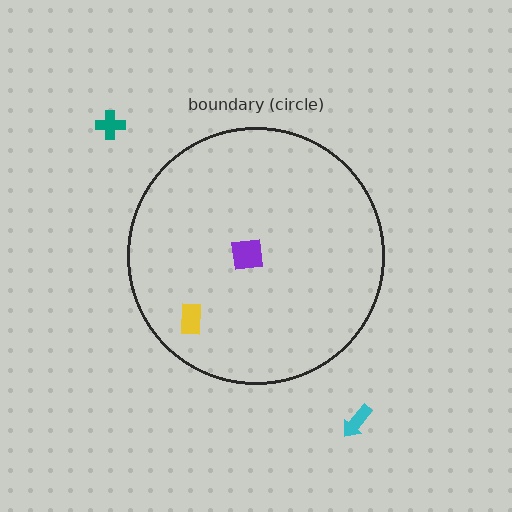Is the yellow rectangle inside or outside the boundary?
Inside.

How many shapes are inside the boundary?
2 inside, 2 outside.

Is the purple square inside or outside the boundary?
Inside.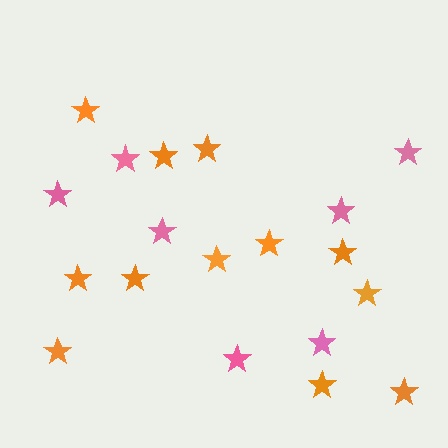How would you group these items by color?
There are 2 groups: one group of orange stars (12) and one group of pink stars (7).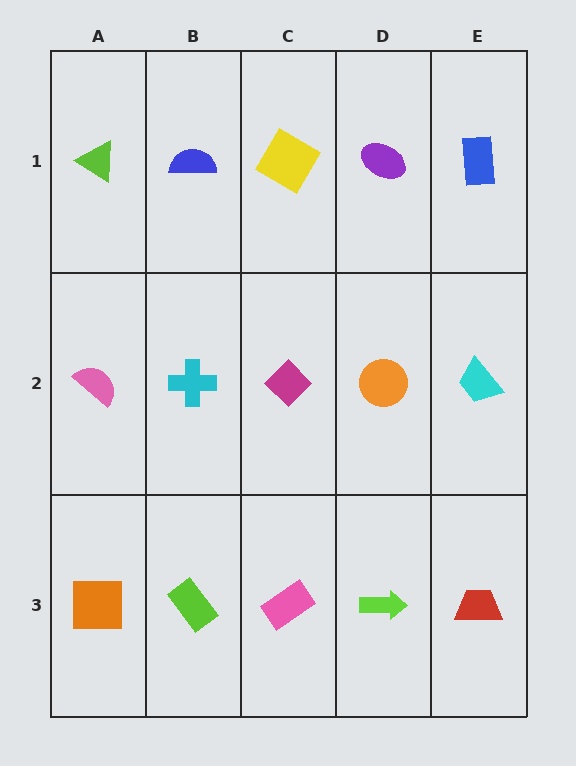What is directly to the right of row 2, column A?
A cyan cross.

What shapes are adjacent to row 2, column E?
A blue rectangle (row 1, column E), a red trapezoid (row 3, column E), an orange circle (row 2, column D).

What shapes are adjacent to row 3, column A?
A pink semicircle (row 2, column A), a lime rectangle (row 3, column B).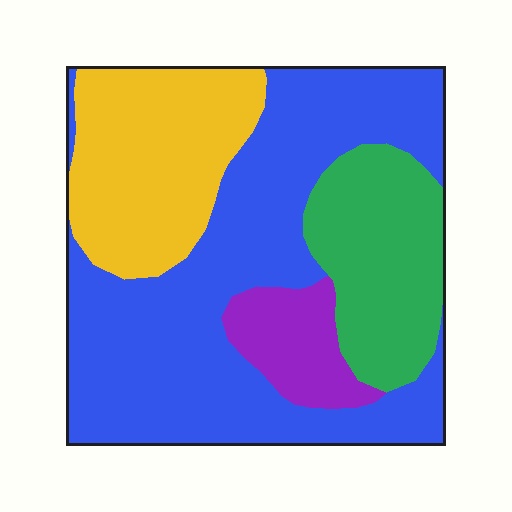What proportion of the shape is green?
Green covers 18% of the shape.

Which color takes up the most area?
Blue, at roughly 50%.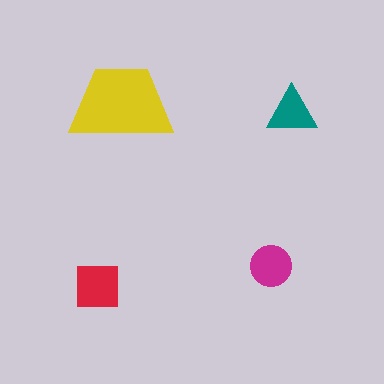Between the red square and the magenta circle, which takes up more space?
The red square.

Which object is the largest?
The yellow trapezoid.